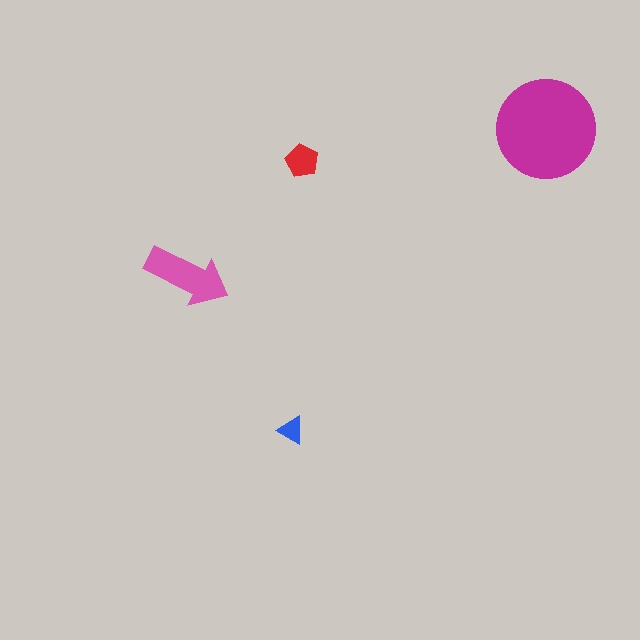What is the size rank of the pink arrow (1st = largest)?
2nd.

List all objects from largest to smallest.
The magenta circle, the pink arrow, the red pentagon, the blue triangle.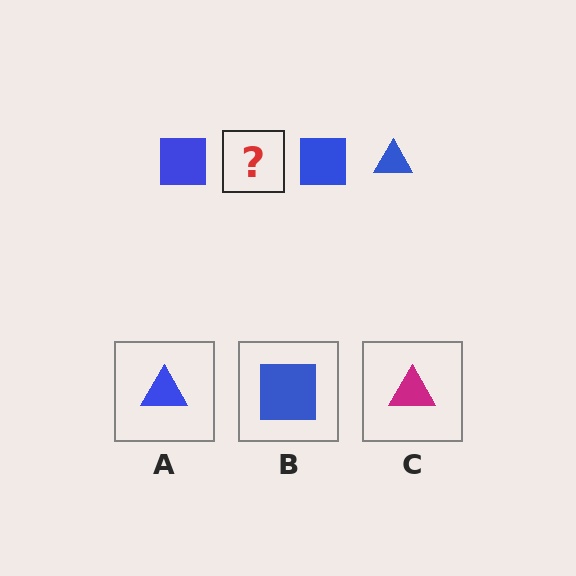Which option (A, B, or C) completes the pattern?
A.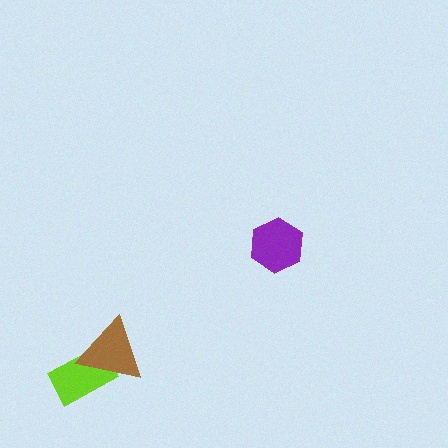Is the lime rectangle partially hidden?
Yes, it is partially covered by another shape.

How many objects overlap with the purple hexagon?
0 objects overlap with the purple hexagon.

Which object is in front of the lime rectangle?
The brown triangle is in front of the lime rectangle.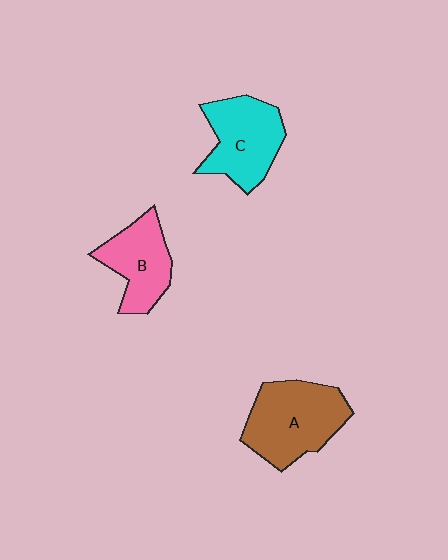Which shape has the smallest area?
Shape B (pink).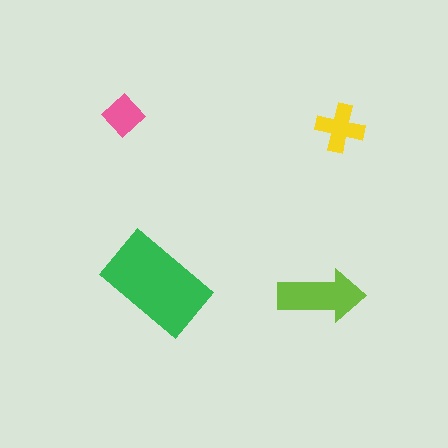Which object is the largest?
The green rectangle.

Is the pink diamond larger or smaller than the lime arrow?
Smaller.